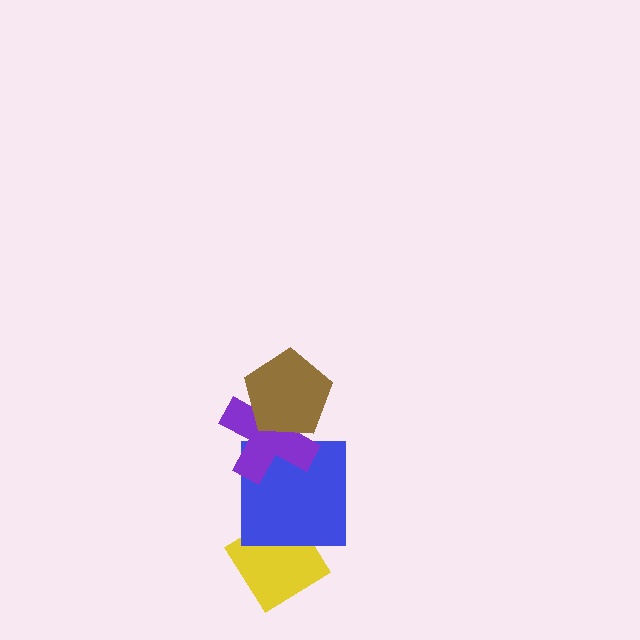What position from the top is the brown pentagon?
The brown pentagon is 1st from the top.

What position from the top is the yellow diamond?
The yellow diamond is 4th from the top.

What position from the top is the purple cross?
The purple cross is 2nd from the top.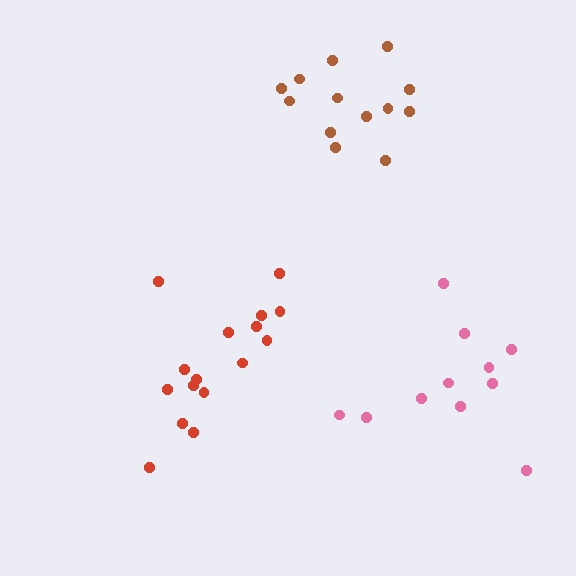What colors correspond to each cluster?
The clusters are colored: brown, pink, red.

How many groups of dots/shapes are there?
There are 3 groups.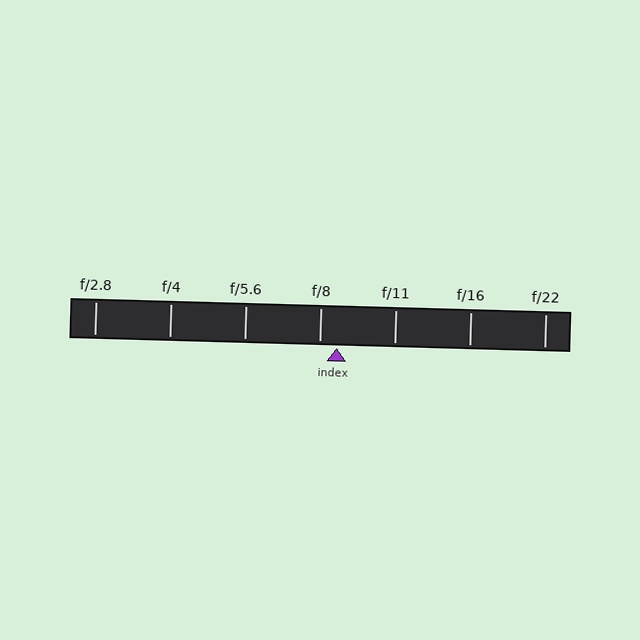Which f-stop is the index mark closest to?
The index mark is closest to f/8.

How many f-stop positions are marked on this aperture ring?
There are 7 f-stop positions marked.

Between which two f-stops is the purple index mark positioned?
The index mark is between f/8 and f/11.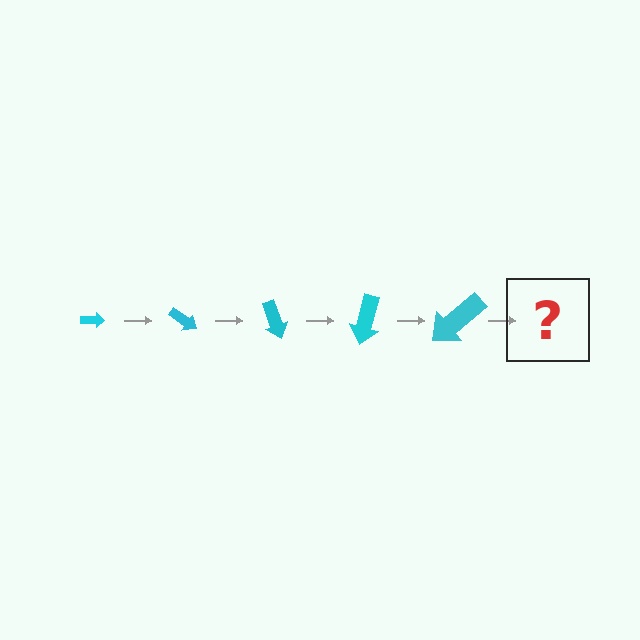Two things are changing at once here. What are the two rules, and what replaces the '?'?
The two rules are that the arrow grows larger each step and it rotates 35 degrees each step. The '?' should be an arrow, larger than the previous one and rotated 175 degrees from the start.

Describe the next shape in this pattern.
It should be an arrow, larger than the previous one and rotated 175 degrees from the start.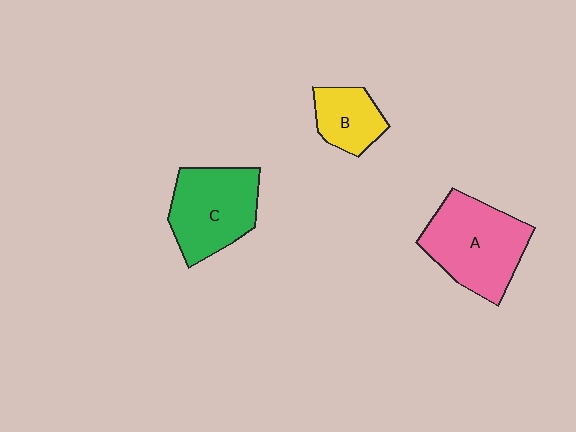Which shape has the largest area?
Shape A (pink).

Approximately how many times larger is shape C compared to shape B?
Approximately 1.8 times.